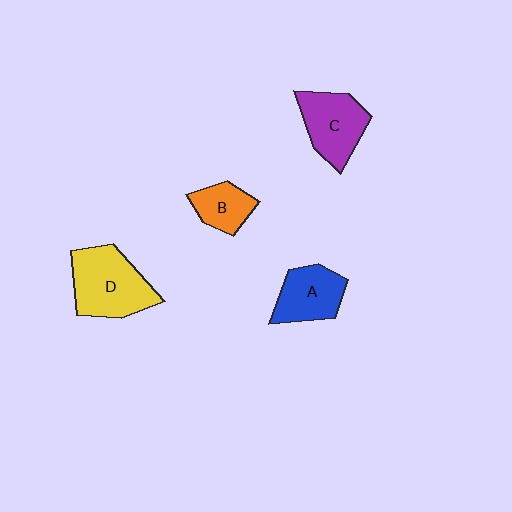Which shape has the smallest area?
Shape B (orange).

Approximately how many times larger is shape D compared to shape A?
Approximately 1.4 times.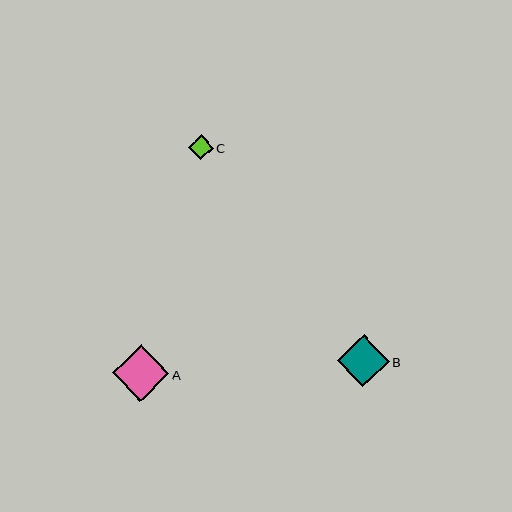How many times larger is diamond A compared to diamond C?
Diamond A is approximately 2.3 times the size of diamond C.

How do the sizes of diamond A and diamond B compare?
Diamond A and diamond B are approximately the same size.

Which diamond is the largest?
Diamond A is the largest with a size of approximately 56 pixels.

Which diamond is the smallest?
Diamond C is the smallest with a size of approximately 25 pixels.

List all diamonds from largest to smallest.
From largest to smallest: A, B, C.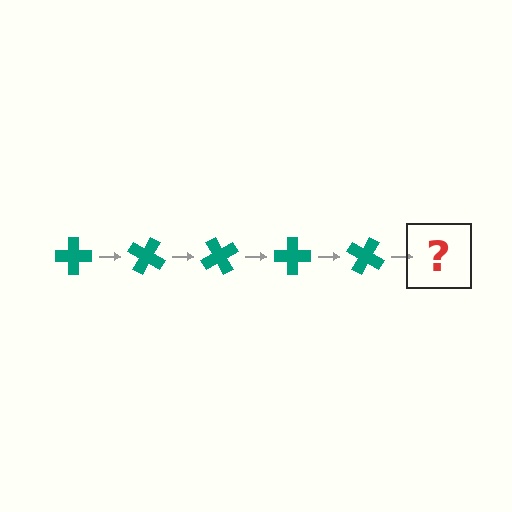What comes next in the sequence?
The next element should be a teal cross rotated 150 degrees.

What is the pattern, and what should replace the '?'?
The pattern is that the cross rotates 30 degrees each step. The '?' should be a teal cross rotated 150 degrees.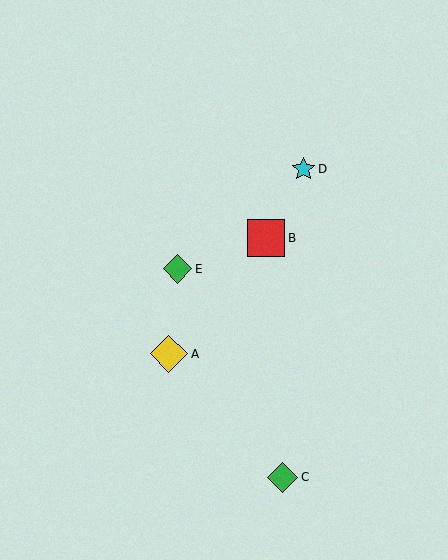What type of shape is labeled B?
Shape B is a red square.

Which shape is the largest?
The yellow diamond (labeled A) is the largest.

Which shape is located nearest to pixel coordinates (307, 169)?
The cyan star (labeled D) at (303, 169) is nearest to that location.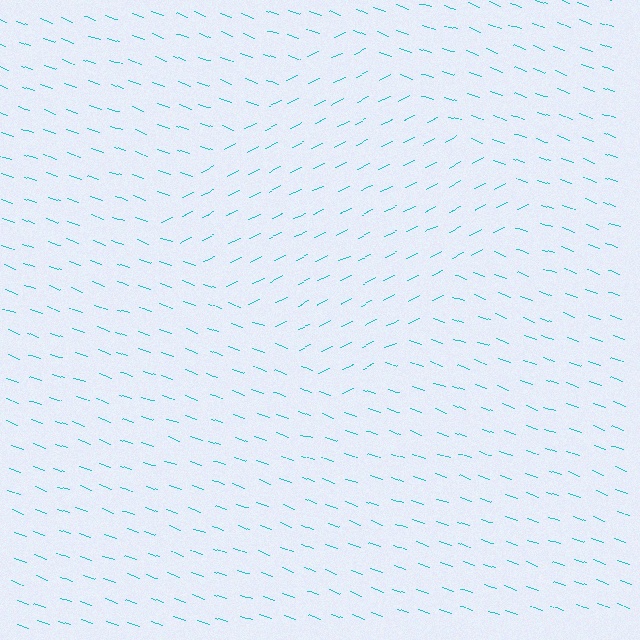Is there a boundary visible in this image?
Yes, there is a texture boundary formed by a change in line orientation.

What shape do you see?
I see a diamond.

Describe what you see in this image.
The image is filled with small cyan line segments. A diamond region in the image has lines oriented differently from the surrounding lines, creating a visible texture boundary.